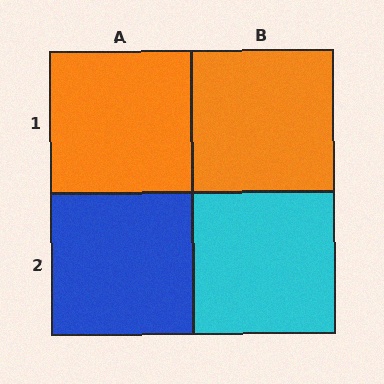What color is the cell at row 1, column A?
Orange.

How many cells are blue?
1 cell is blue.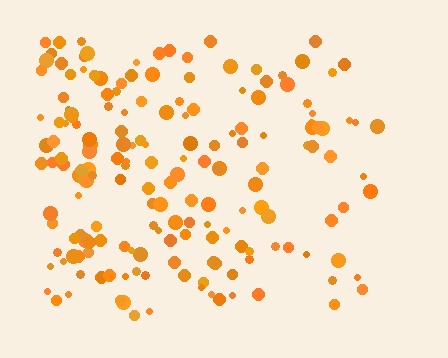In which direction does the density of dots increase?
From right to left, with the left side densest.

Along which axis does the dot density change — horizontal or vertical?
Horizontal.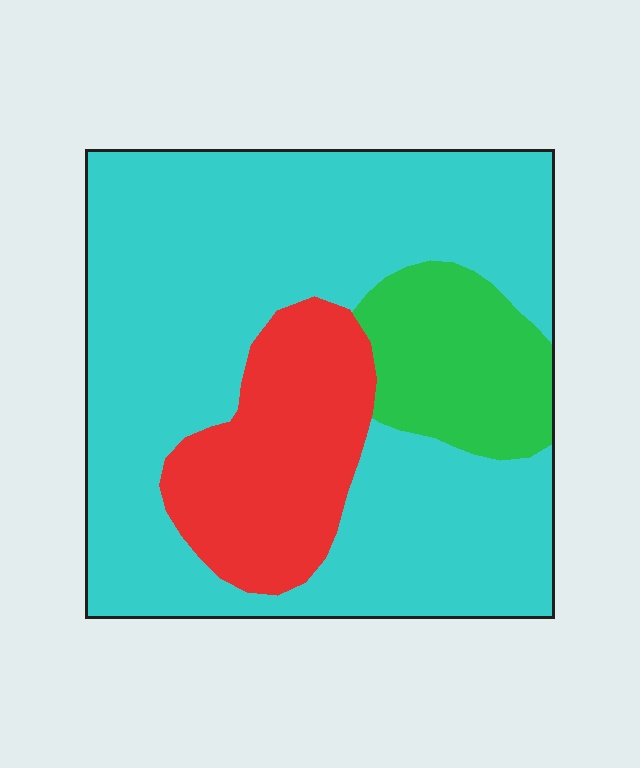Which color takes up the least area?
Green, at roughly 15%.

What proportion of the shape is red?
Red takes up about one fifth (1/5) of the shape.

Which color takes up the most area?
Cyan, at roughly 70%.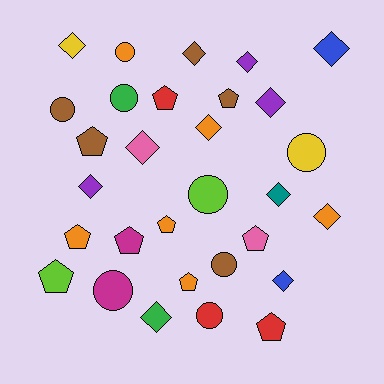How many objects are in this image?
There are 30 objects.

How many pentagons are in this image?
There are 10 pentagons.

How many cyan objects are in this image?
There are no cyan objects.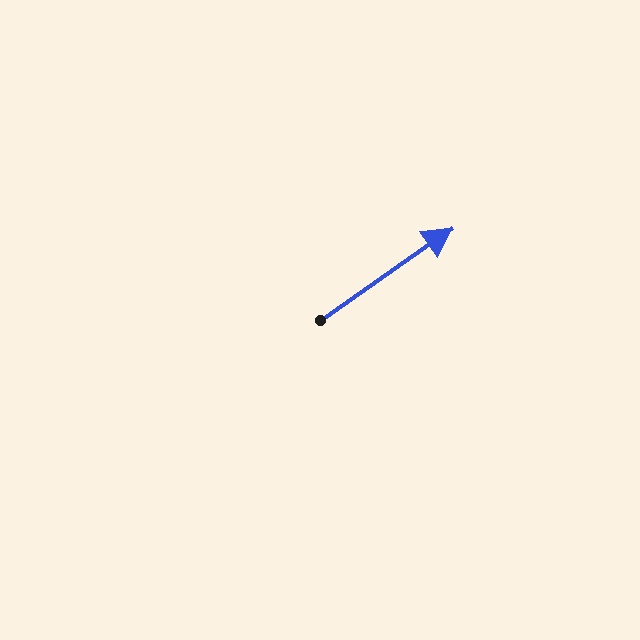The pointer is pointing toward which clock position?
Roughly 2 o'clock.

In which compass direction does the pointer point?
Northeast.